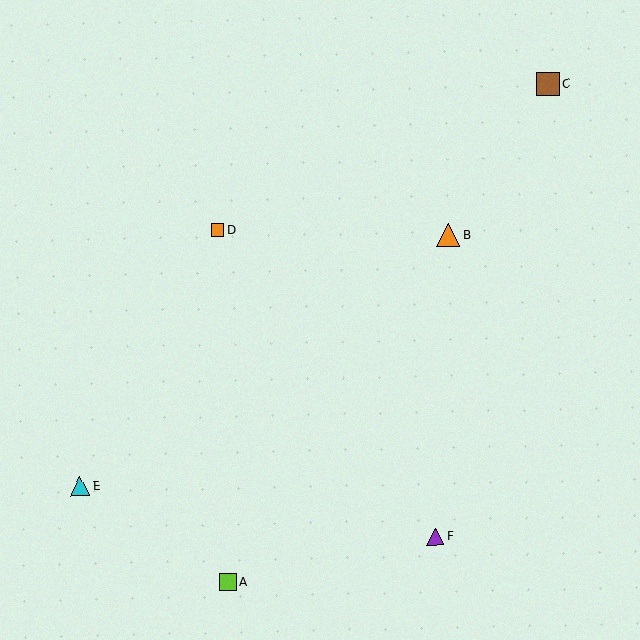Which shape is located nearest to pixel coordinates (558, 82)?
The brown square (labeled C) at (548, 84) is nearest to that location.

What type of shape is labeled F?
Shape F is a purple triangle.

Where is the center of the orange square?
The center of the orange square is at (218, 230).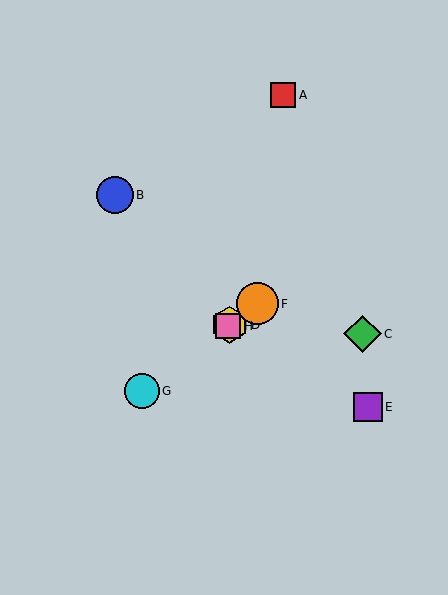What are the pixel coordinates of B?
Object B is at (115, 195).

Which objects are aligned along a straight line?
Objects D, F, G, H are aligned along a straight line.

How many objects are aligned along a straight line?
4 objects (D, F, G, H) are aligned along a straight line.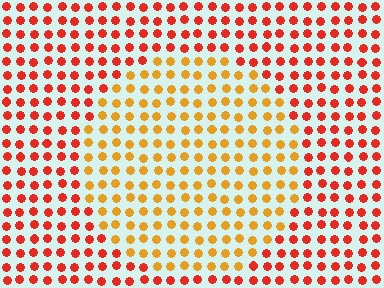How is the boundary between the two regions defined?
The boundary is defined purely by a slight shift in hue (about 37 degrees). Spacing, size, and orientation are identical on both sides.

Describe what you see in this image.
The image is filled with small red elements in a uniform arrangement. A circle-shaped region is visible where the elements are tinted to a slightly different hue, forming a subtle color boundary.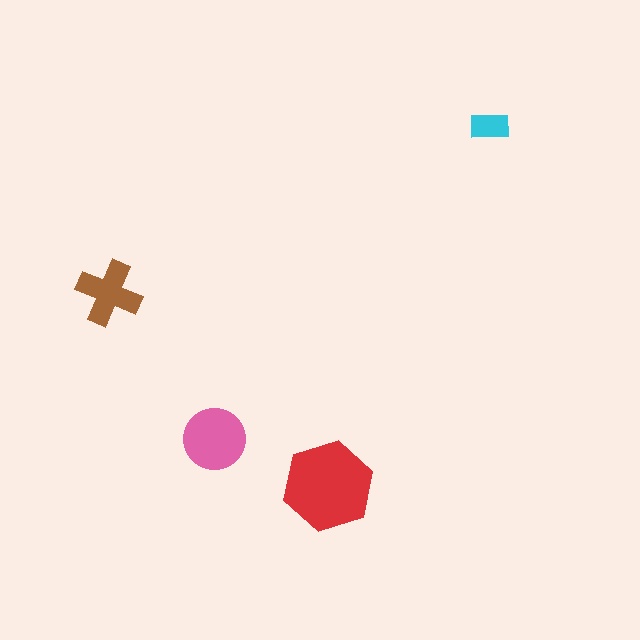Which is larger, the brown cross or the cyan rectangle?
The brown cross.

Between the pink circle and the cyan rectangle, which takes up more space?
The pink circle.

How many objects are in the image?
There are 4 objects in the image.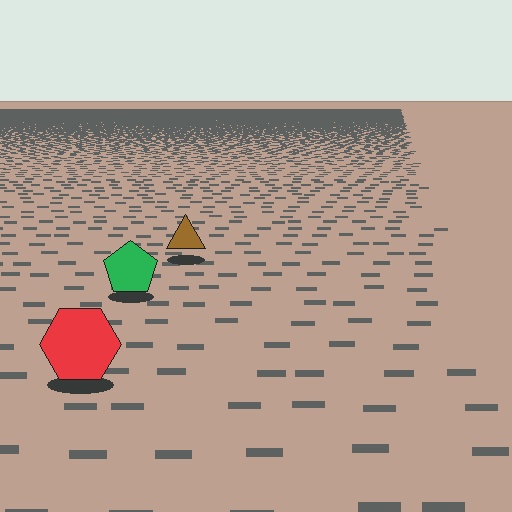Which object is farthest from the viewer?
The brown triangle is farthest from the viewer. It appears smaller and the ground texture around it is denser.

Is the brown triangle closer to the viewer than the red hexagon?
No. The red hexagon is closer — you can tell from the texture gradient: the ground texture is coarser near it.